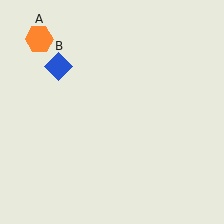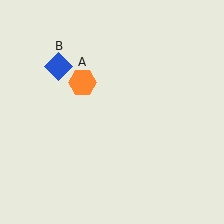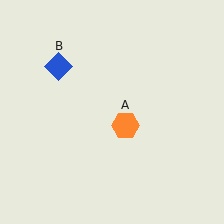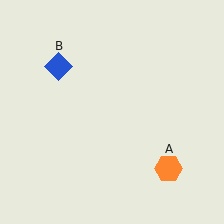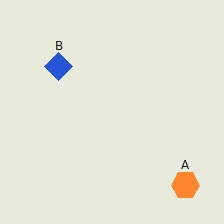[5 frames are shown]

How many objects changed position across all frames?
1 object changed position: orange hexagon (object A).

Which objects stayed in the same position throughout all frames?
Blue diamond (object B) remained stationary.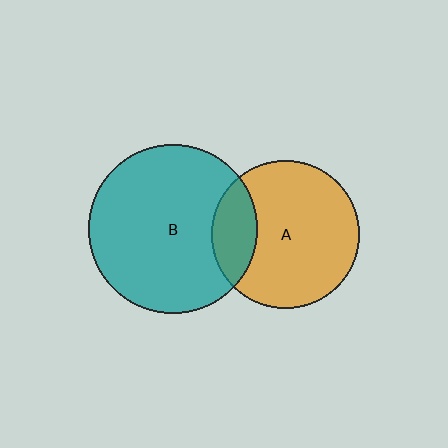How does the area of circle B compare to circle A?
Approximately 1.3 times.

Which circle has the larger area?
Circle B (teal).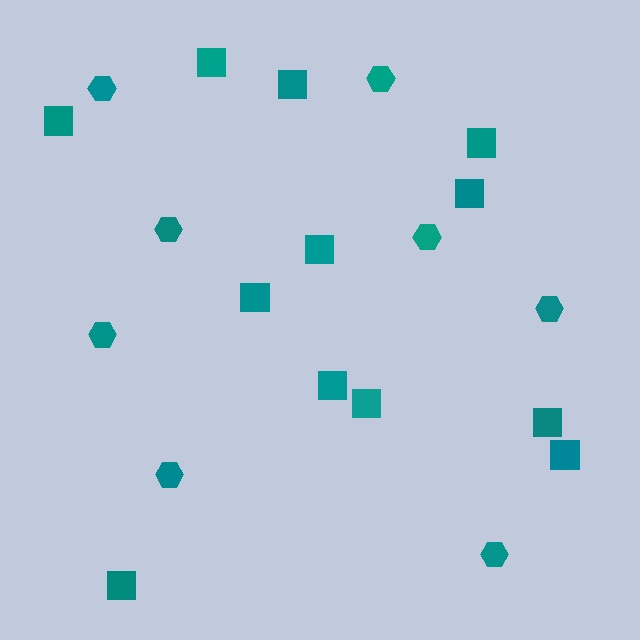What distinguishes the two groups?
There are 2 groups: one group of squares (12) and one group of hexagons (8).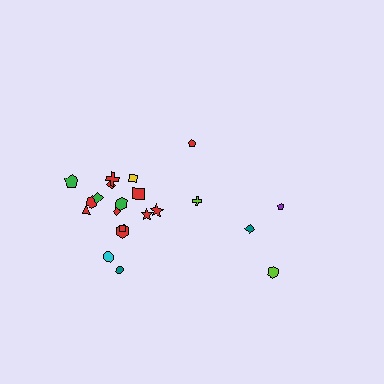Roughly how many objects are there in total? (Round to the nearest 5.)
Roughly 20 objects in total.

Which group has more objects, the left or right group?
The left group.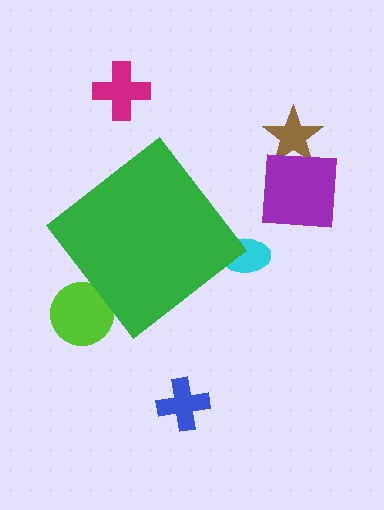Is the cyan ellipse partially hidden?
Yes, the cyan ellipse is partially hidden behind the green diamond.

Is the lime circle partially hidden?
Yes, the lime circle is partially hidden behind the green diamond.